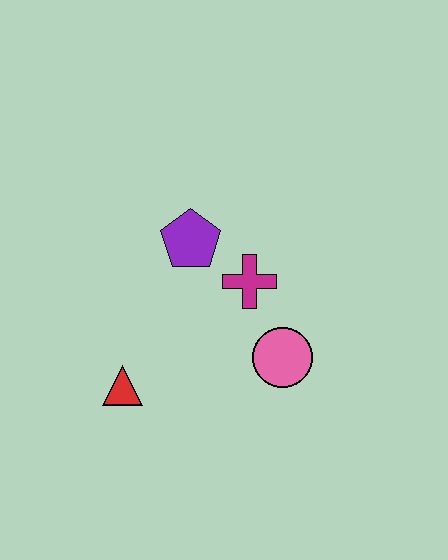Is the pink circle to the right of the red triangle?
Yes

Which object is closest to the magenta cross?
The purple pentagon is closest to the magenta cross.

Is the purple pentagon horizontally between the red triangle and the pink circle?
Yes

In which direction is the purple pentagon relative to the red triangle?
The purple pentagon is above the red triangle.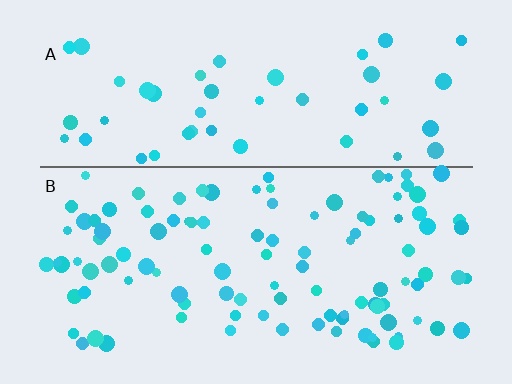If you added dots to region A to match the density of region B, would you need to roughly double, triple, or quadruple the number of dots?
Approximately double.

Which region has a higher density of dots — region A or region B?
B (the bottom).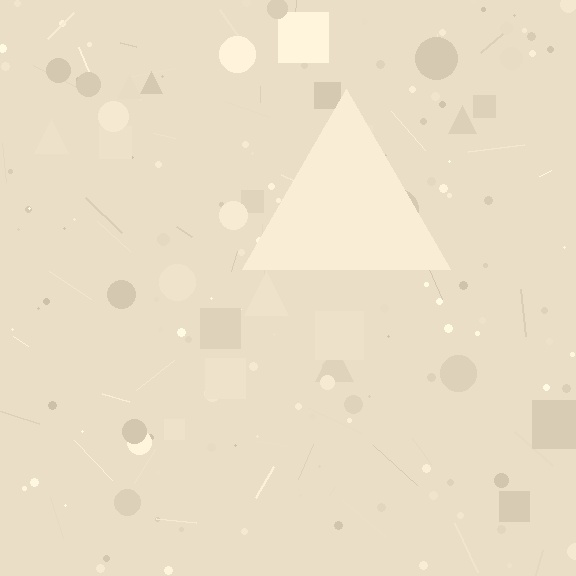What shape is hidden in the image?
A triangle is hidden in the image.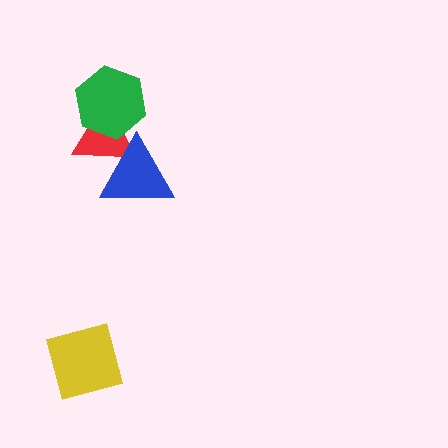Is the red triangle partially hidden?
Yes, it is partially covered by another shape.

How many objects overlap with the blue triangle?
1 object overlaps with the blue triangle.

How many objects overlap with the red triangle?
2 objects overlap with the red triangle.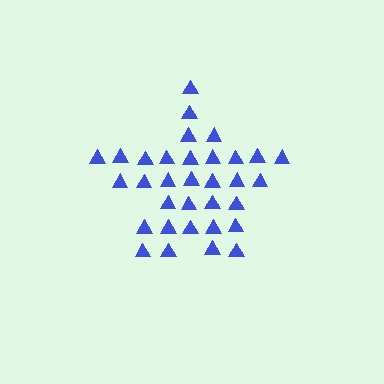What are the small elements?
The small elements are triangles.